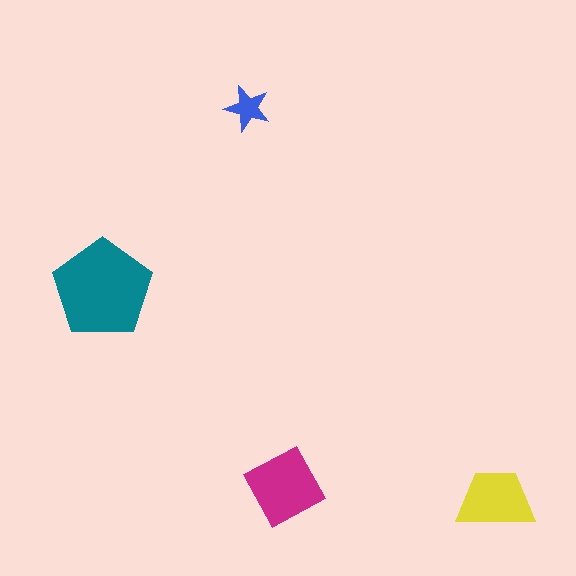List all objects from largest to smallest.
The teal pentagon, the magenta diamond, the yellow trapezoid, the blue star.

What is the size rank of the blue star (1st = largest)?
4th.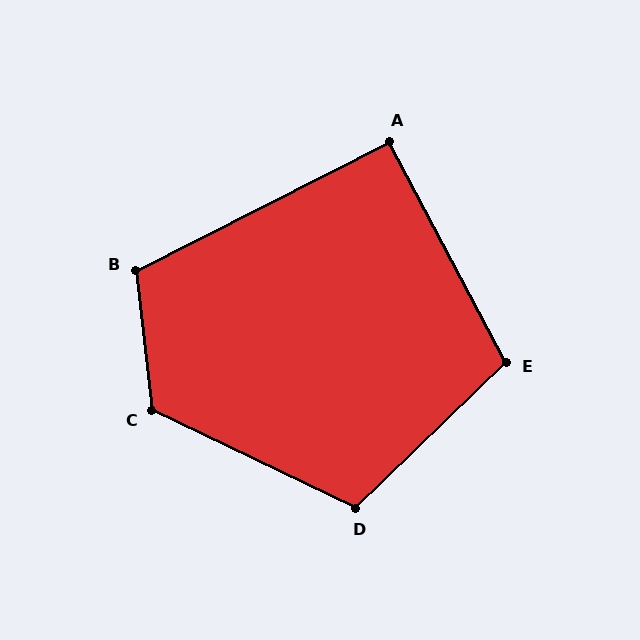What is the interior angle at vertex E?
Approximately 106 degrees (obtuse).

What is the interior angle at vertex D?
Approximately 110 degrees (obtuse).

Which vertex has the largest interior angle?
C, at approximately 122 degrees.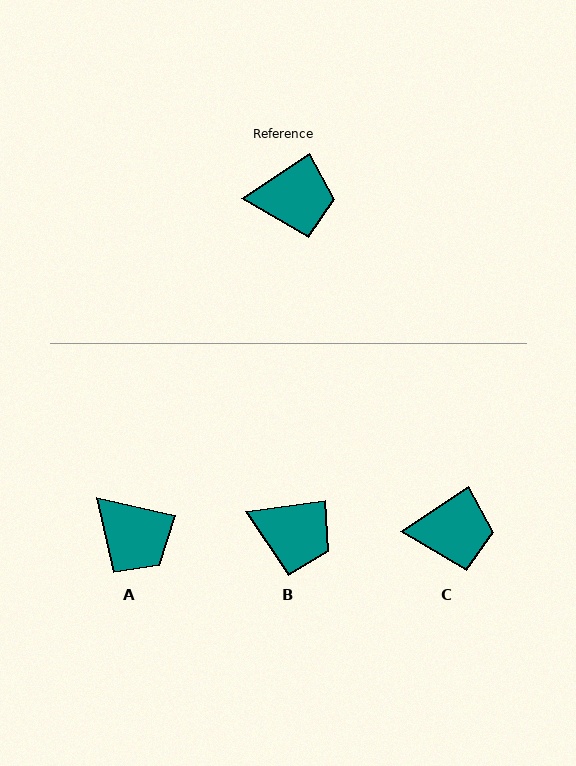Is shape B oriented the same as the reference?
No, it is off by about 26 degrees.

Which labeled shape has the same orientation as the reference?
C.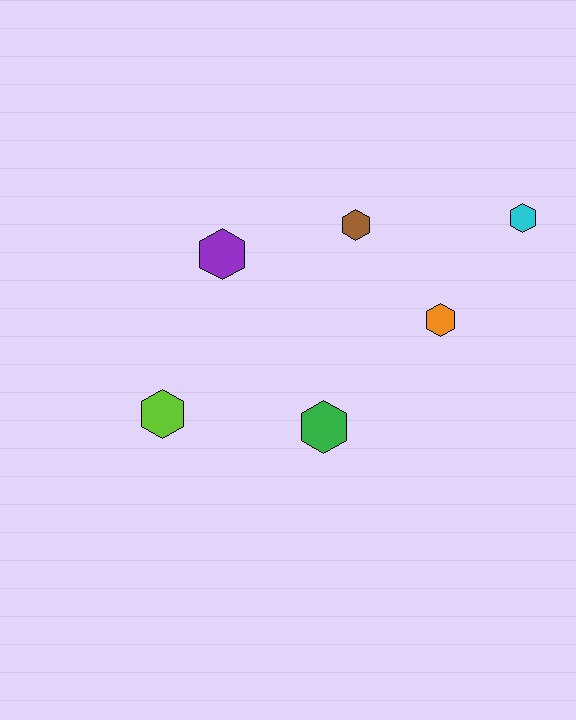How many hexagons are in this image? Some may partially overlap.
There are 6 hexagons.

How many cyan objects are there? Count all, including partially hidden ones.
There is 1 cyan object.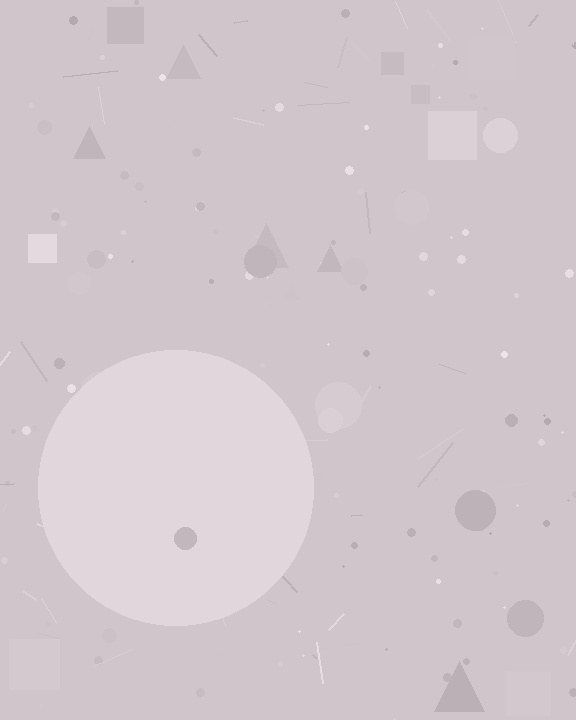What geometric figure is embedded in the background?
A circle is embedded in the background.